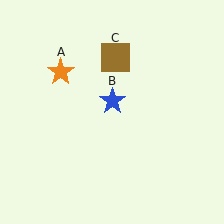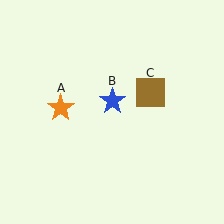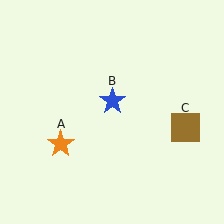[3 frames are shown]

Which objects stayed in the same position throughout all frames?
Blue star (object B) remained stationary.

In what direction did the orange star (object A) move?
The orange star (object A) moved down.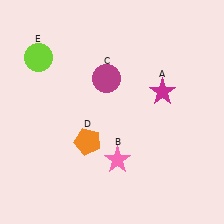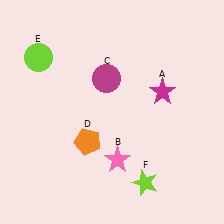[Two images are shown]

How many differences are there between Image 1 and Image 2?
There is 1 difference between the two images.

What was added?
A lime star (F) was added in Image 2.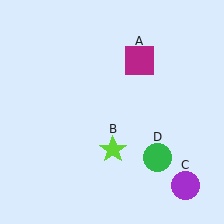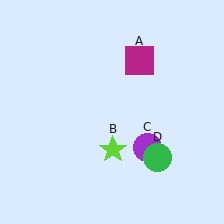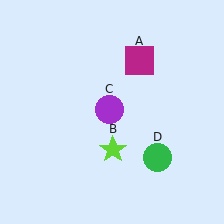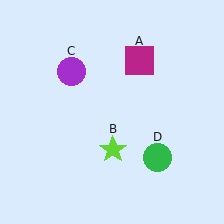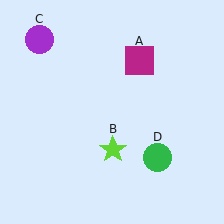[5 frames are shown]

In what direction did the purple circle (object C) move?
The purple circle (object C) moved up and to the left.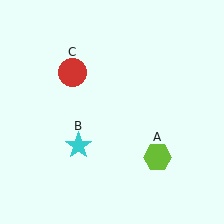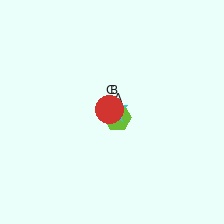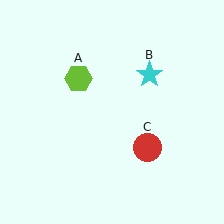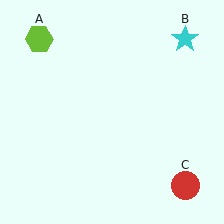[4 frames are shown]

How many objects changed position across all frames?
3 objects changed position: lime hexagon (object A), cyan star (object B), red circle (object C).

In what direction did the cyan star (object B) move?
The cyan star (object B) moved up and to the right.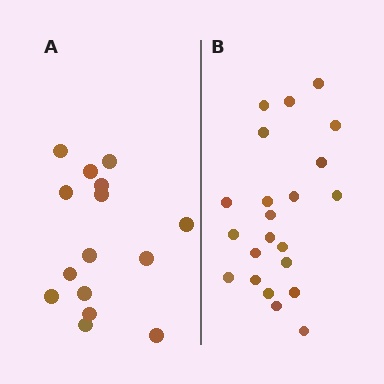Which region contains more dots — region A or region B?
Region B (the right region) has more dots.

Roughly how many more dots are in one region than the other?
Region B has roughly 8 or so more dots than region A.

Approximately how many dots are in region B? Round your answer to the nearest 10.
About 20 dots. (The exact count is 22, which rounds to 20.)